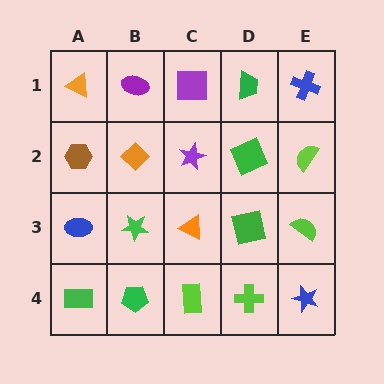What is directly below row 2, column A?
A blue ellipse.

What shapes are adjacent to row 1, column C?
A purple star (row 2, column C), a purple ellipse (row 1, column B), a green trapezoid (row 1, column D).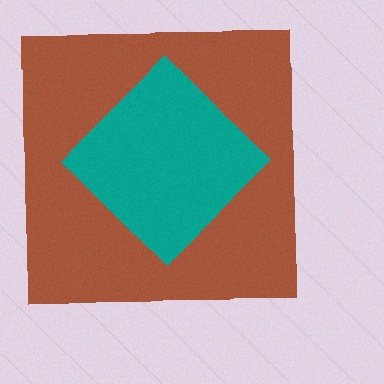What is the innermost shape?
The teal diamond.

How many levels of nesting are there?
2.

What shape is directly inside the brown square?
The teal diamond.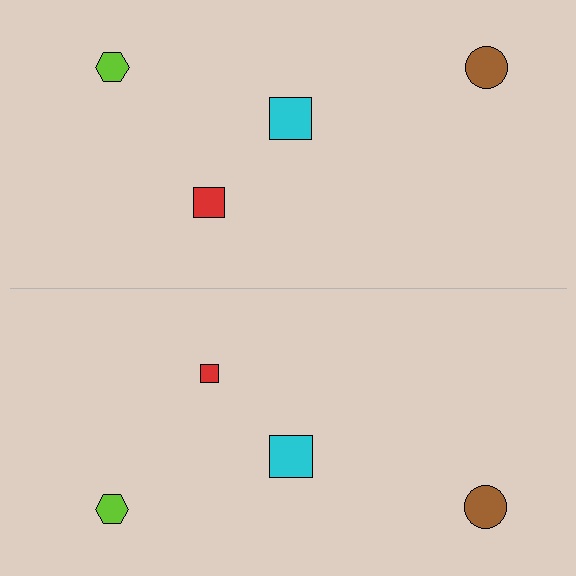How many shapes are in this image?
There are 8 shapes in this image.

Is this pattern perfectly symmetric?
No, the pattern is not perfectly symmetric. The red square on the bottom side has a different size than its mirror counterpart.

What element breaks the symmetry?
The red square on the bottom side has a different size than its mirror counterpart.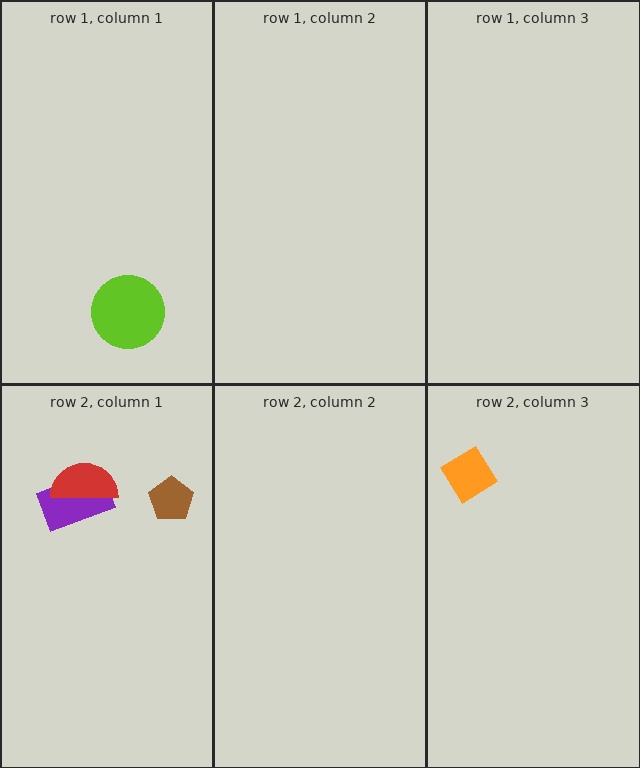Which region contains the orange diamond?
The row 2, column 3 region.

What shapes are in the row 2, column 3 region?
The orange diamond.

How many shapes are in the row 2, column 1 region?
3.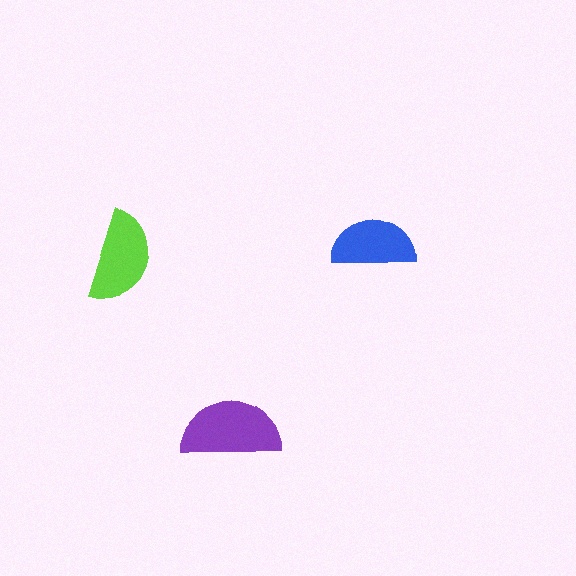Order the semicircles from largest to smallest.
the purple one, the lime one, the blue one.